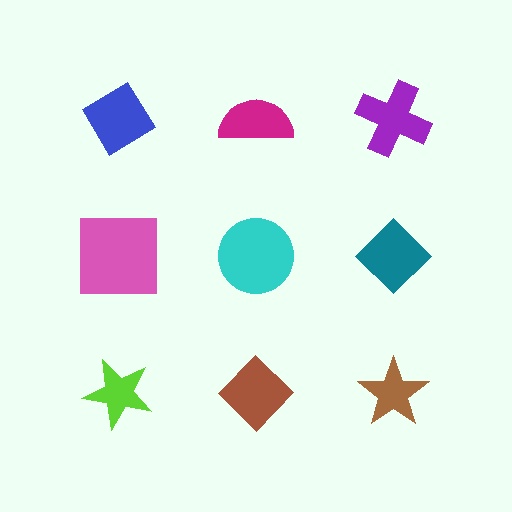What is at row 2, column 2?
A cyan circle.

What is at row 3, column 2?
A brown diamond.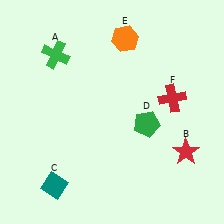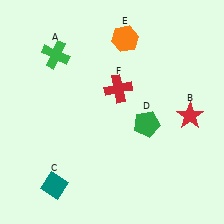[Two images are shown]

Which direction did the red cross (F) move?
The red cross (F) moved left.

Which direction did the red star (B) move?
The red star (B) moved up.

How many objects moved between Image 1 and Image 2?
2 objects moved between the two images.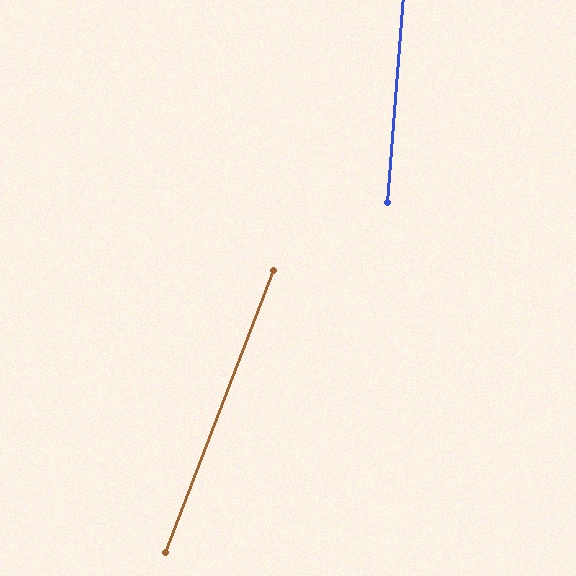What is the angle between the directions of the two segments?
Approximately 17 degrees.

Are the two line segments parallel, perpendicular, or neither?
Neither parallel nor perpendicular — they differ by about 17°.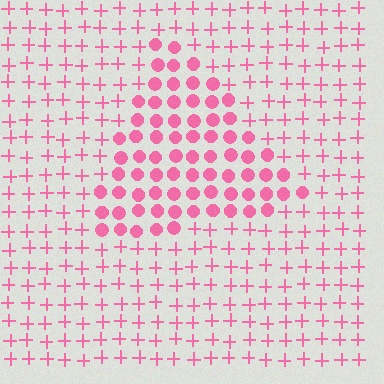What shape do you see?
I see a triangle.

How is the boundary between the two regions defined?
The boundary is defined by a change in element shape: circles inside vs. plus signs outside. All elements share the same color and spacing.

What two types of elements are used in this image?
The image uses circles inside the triangle region and plus signs outside it.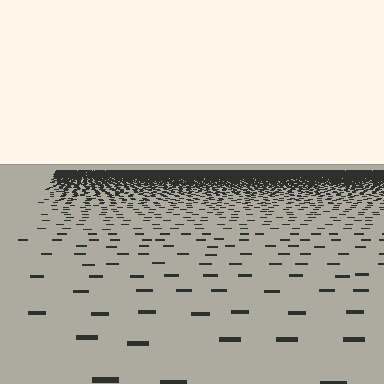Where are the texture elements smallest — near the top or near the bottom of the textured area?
Near the top.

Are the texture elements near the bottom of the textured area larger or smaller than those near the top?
Larger. Near the bottom, elements are closer to the viewer and appear at a bigger on-screen size.